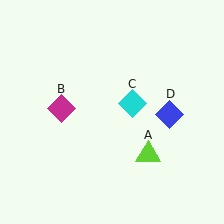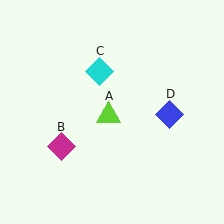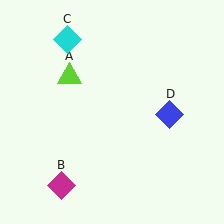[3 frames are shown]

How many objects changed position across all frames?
3 objects changed position: lime triangle (object A), magenta diamond (object B), cyan diamond (object C).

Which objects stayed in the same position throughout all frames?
Blue diamond (object D) remained stationary.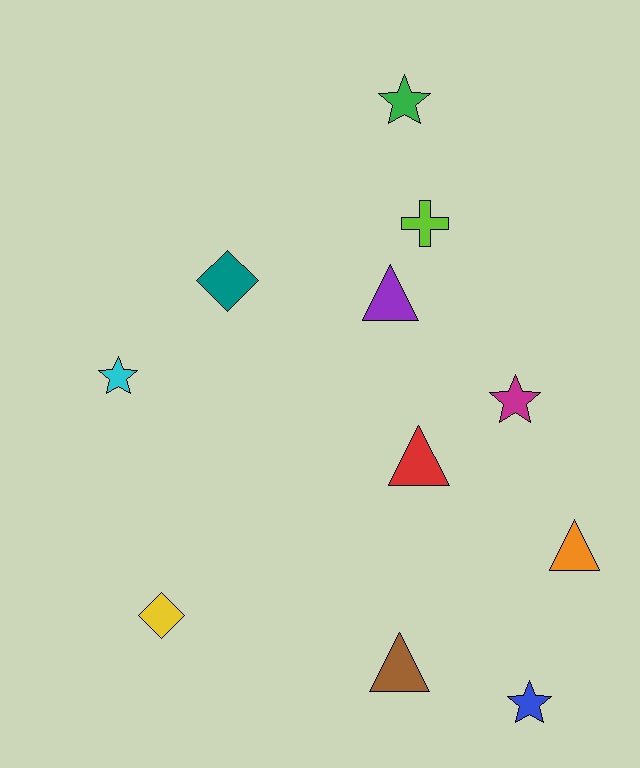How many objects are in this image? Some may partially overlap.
There are 11 objects.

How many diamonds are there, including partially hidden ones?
There are 2 diamonds.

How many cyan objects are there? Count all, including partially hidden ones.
There is 1 cyan object.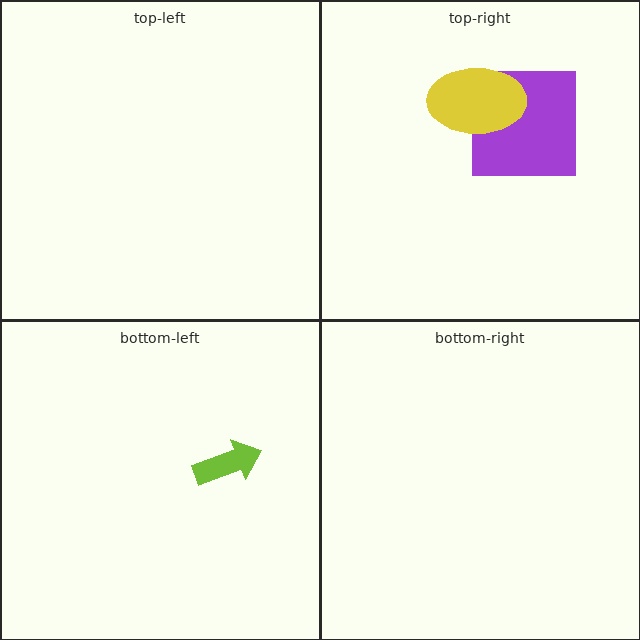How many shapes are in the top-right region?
2.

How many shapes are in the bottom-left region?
1.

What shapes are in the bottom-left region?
The lime arrow.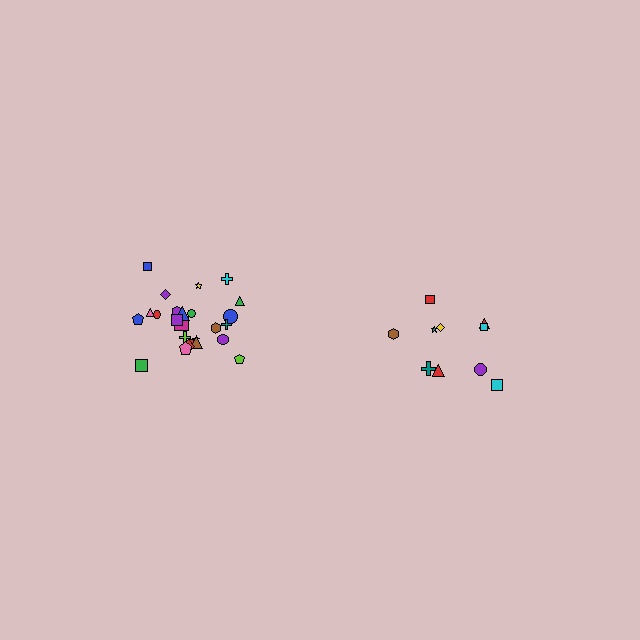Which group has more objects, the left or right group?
The left group.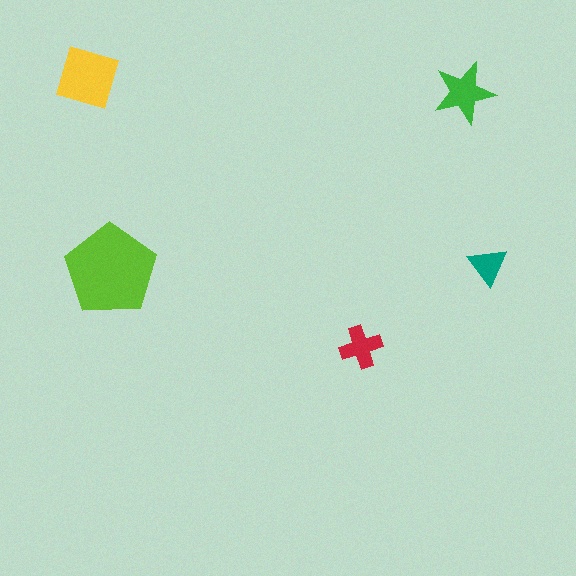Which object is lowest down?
The red cross is bottommost.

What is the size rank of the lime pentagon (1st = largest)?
1st.